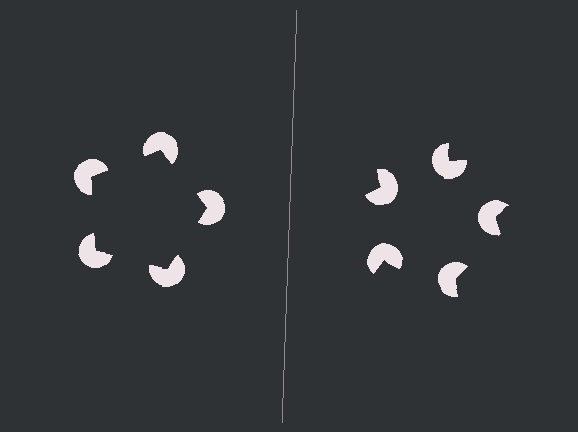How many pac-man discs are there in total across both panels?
10 — 5 on each side.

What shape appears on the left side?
An illusory pentagon.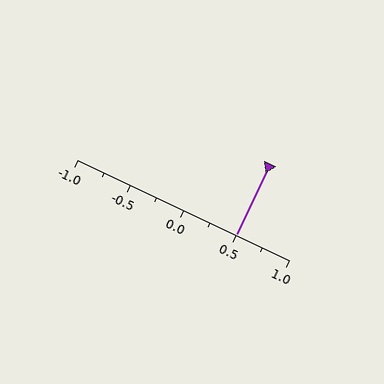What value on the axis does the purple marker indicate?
The marker indicates approximately 0.5.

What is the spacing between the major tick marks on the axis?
The major ticks are spaced 0.5 apart.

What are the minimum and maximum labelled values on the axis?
The axis runs from -1.0 to 1.0.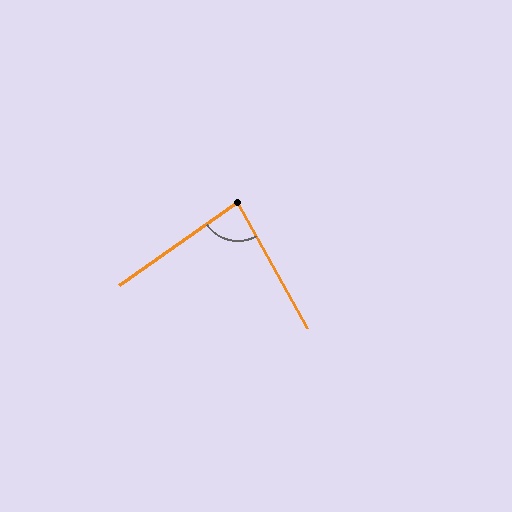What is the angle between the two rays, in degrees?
Approximately 84 degrees.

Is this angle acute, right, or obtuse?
It is acute.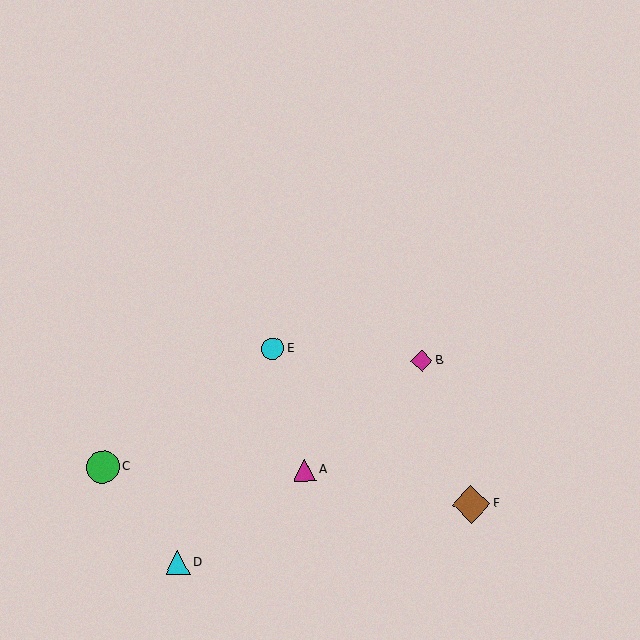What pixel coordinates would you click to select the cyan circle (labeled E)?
Click at (273, 349) to select the cyan circle E.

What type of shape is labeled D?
Shape D is a cyan triangle.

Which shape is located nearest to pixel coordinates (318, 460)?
The magenta triangle (labeled A) at (305, 470) is nearest to that location.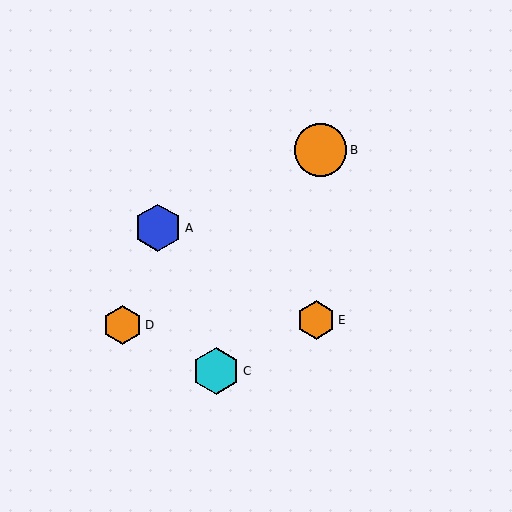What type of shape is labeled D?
Shape D is an orange hexagon.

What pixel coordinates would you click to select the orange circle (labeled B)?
Click at (320, 150) to select the orange circle B.